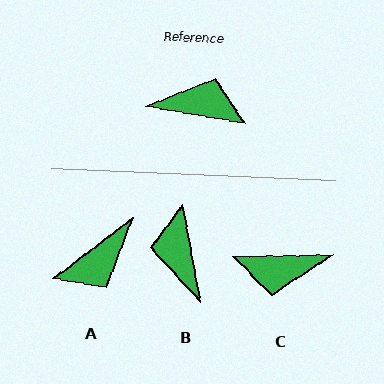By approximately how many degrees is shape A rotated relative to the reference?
Approximately 133 degrees clockwise.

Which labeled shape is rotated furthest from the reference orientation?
C, about 169 degrees away.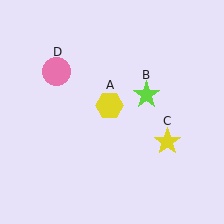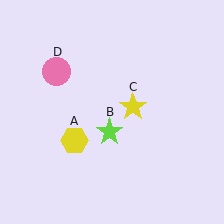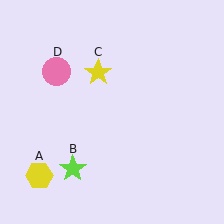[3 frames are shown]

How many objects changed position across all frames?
3 objects changed position: yellow hexagon (object A), lime star (object B), yellow star (object C).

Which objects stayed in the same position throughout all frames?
Pink circle (object D) remained stationary.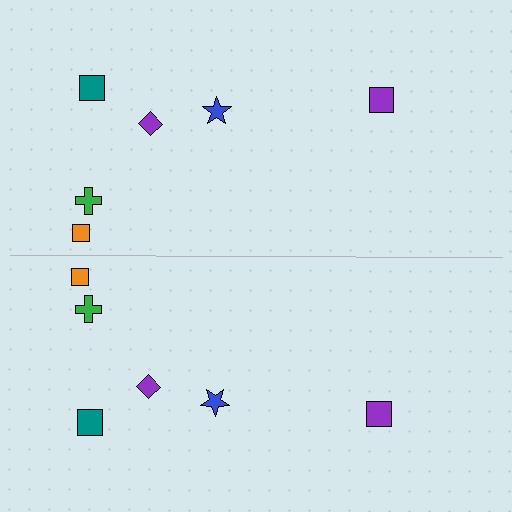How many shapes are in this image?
There are 12 shapes in this image.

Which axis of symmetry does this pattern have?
The pattern has a horizontal axis of symmetry running through the center of the image.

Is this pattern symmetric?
Yes, this pattern has bilateral (reflection) symmetry.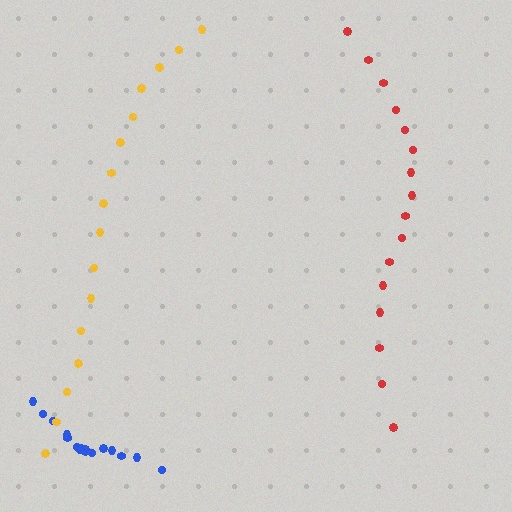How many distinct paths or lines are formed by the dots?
There are 3 distinct paths.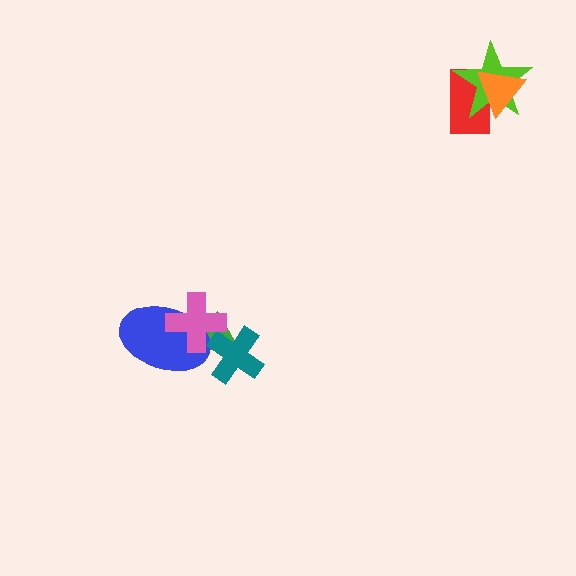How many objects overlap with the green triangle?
3 objects overlap with the green triangle.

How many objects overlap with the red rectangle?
2 objects overlap with the red rectangle.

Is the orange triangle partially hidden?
No, no other shape covers it.